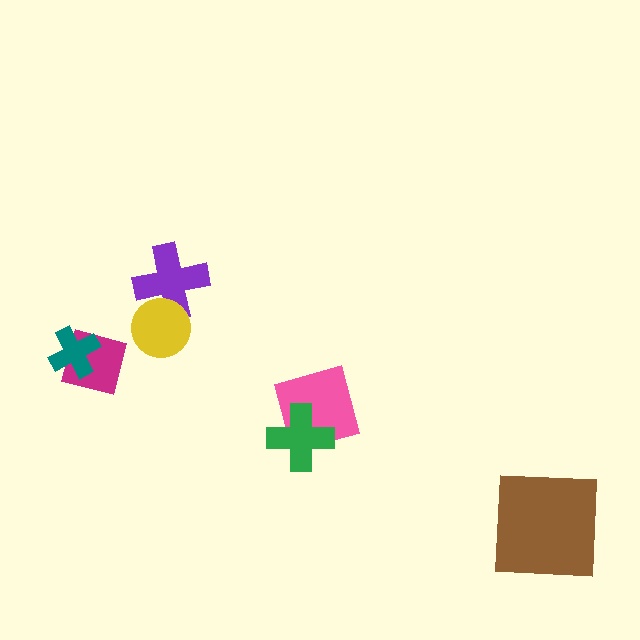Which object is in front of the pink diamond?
The green cross is in front of the pink diamond.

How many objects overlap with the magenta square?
1 object overlaps with the magenta square.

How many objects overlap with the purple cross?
1 object overlaps with the purple cross.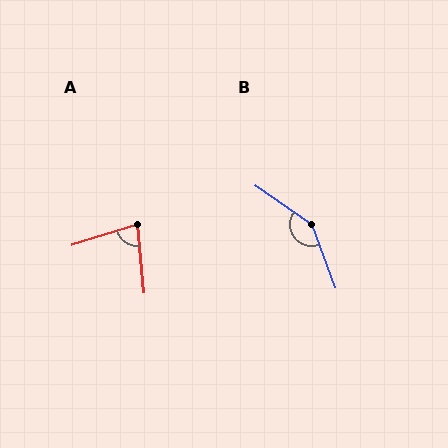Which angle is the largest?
B, at approximately 146 degrees.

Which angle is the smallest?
A, at approximately 78 degrees.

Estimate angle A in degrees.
Approximately 78 degrees.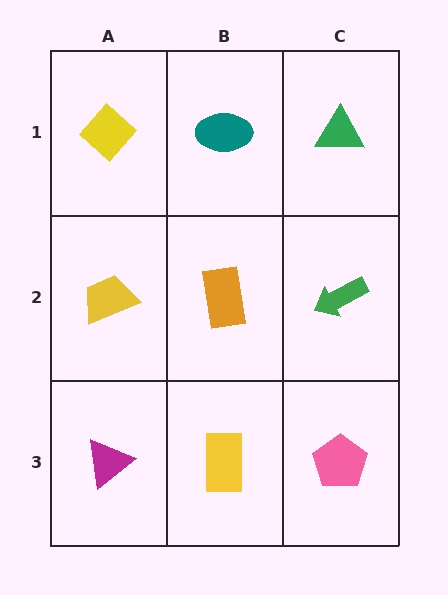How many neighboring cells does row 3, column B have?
3.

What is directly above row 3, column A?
A yellow trapezoid.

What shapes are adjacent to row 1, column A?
A yellow trapezoid (row 2, column A), a teal ellipse (row 1, column B).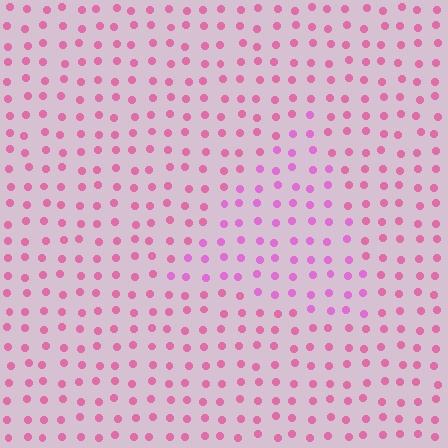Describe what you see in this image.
The image is filled with small pink elements in a uniform arrangement. A triangle-shaped region is visible where the elements are tinted to a slightly different hue, forming a subtle color boundary.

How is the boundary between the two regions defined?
The boundary is defined purely by a slight shift in hue (about 23 degrees). Spacing, size, and orientation are identical on both sides.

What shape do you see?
I see a triangle.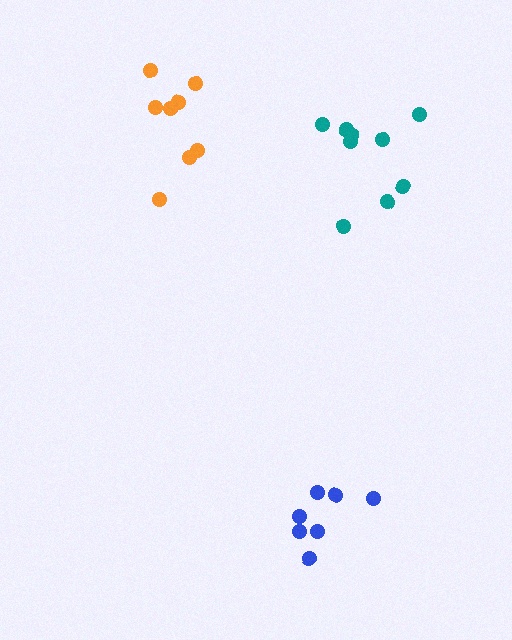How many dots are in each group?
Group 1: 7 dots, Group 2: 9 dots, Group 3: 8 dots (24 total).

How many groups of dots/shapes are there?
There are 3 groups.